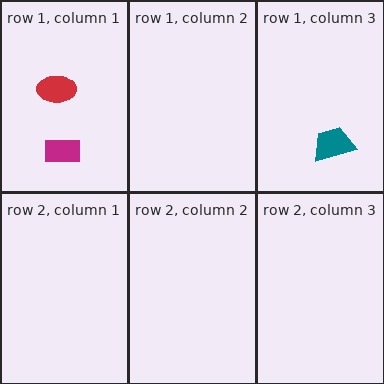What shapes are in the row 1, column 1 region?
The red ellipse, the magenta rectangle.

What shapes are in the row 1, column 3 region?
The teal trapezoid.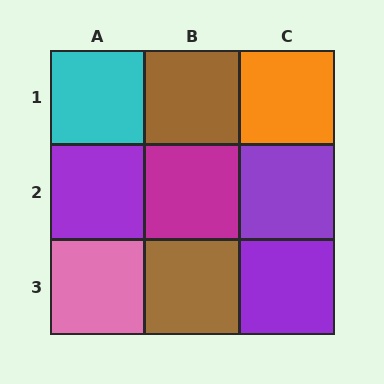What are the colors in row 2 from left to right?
Purple, magenta, purple.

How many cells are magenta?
1 cell is magenta.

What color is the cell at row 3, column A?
Pink.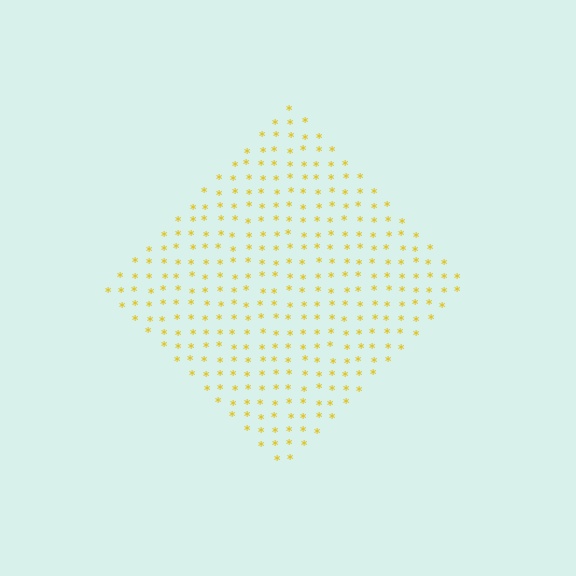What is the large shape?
The large shape is a diamond.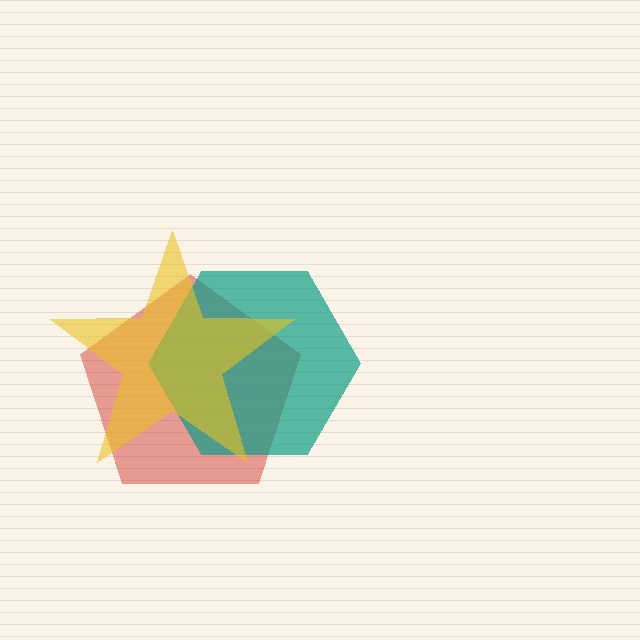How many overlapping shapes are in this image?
There are 3 overlapping shapes in the image.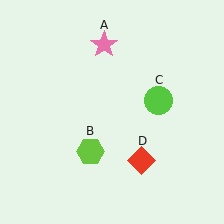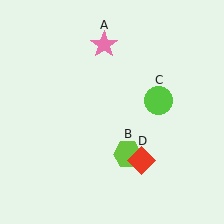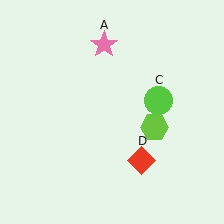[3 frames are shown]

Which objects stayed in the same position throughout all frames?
Pink star (object A) and lime circle (object C) and red diamond (object D) remained stationary.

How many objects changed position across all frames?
1 object changed position: lime hexagon (object B).